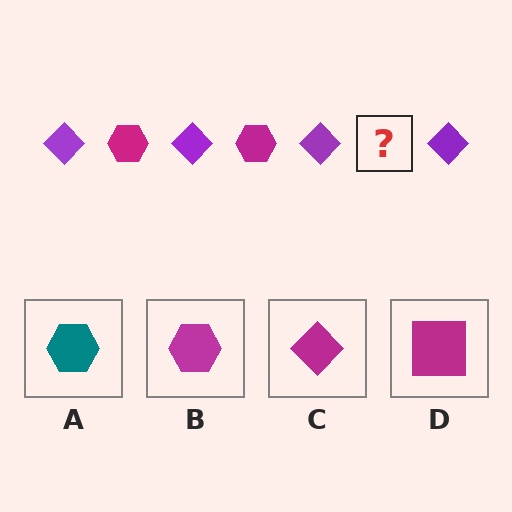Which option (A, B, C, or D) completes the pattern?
B.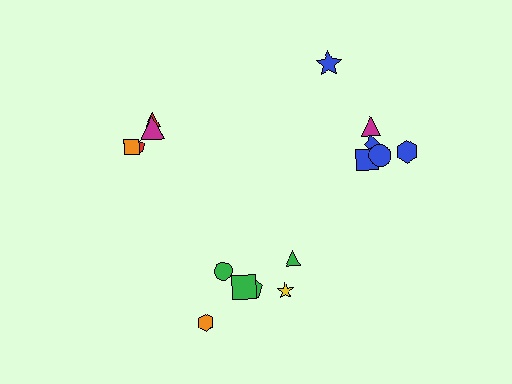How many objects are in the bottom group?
There are 6 objects.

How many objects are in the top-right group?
There are 6 objects.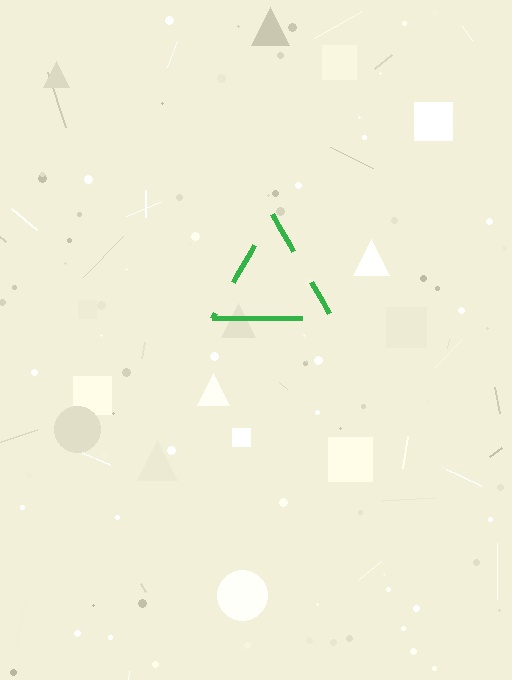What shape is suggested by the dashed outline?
The dashed outline suggests a triangle.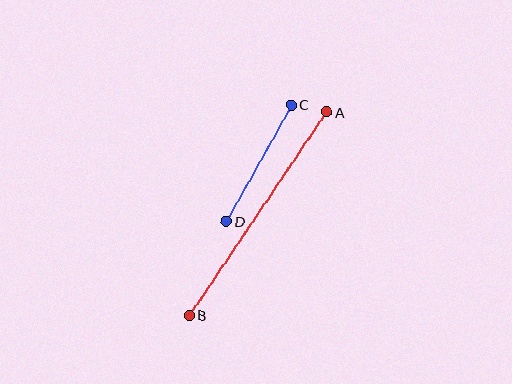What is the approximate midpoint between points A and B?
The midpoint is at approximately (258, 214) pixels.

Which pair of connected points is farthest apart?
Points A and B are farthest apart.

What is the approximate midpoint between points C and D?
The midpoint is at approximately (259, 163) pixels.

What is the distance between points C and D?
The distance is approximately 133 pixels.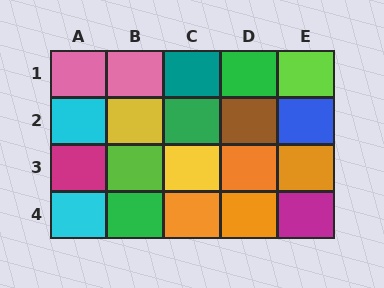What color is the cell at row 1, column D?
Green.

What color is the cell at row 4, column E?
Magenta.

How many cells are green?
3 cells are green.